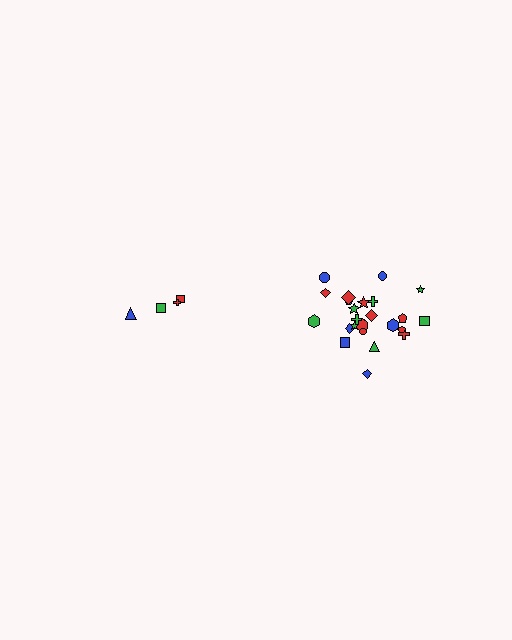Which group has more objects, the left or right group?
The right group.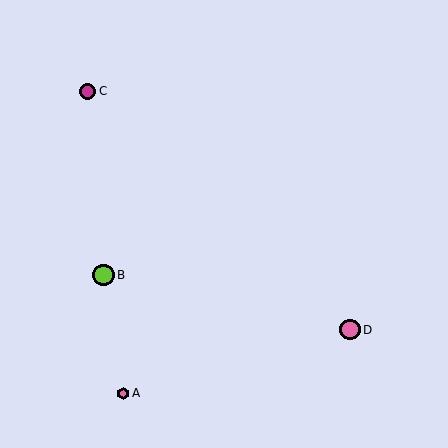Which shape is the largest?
The lime circle (labeled B) is the largest.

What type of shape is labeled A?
Shape A is a pink hexagon.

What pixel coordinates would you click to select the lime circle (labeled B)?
Click at (103, 275) to select the lime circle B.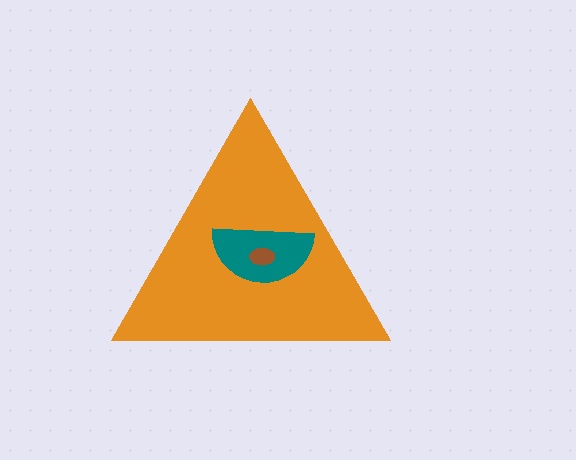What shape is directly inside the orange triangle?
The teal semicircle.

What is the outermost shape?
The orange triangle.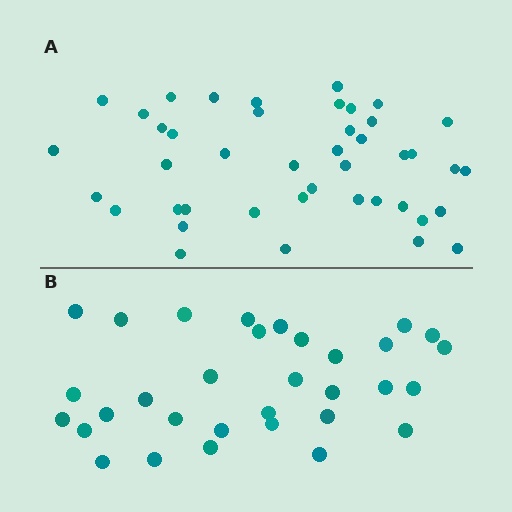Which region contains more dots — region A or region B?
Region A (the top region) has more dots.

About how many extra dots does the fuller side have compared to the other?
Region A has roughly 12 or so more dots than region B.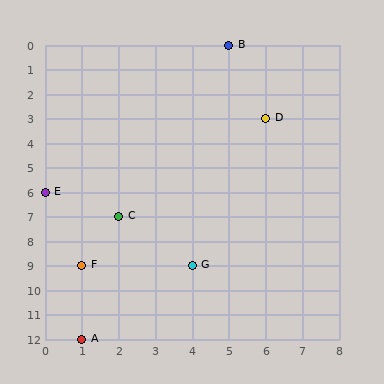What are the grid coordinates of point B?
Point B is at grid coordinates (5, 0).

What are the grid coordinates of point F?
Point F is at grid coordinates (1, 9).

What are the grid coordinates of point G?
Point G is at grid coordinates (4, 9).